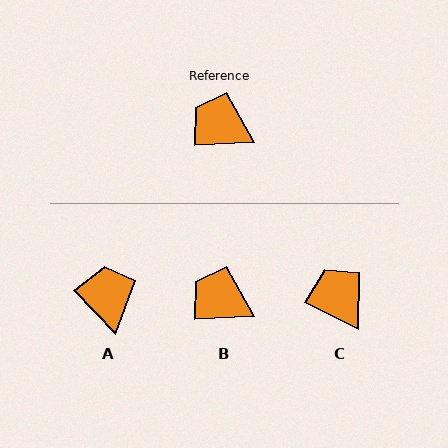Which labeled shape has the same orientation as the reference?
B.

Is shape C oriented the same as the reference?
No, it is off by about 30 degrees.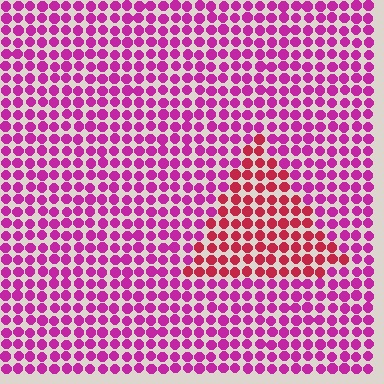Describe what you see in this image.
The image is filled with small magenta elements in a uniform arrangement. A triangle-shaped region is visible where the elements are tinted to a slightly different hue, forming a subtle color boundary.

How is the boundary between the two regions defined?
The boundary is defined purely by a slight shift in hue (about 36 degrees). Spacing, size, and orientation are identical on both sides.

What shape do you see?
I see a triangle.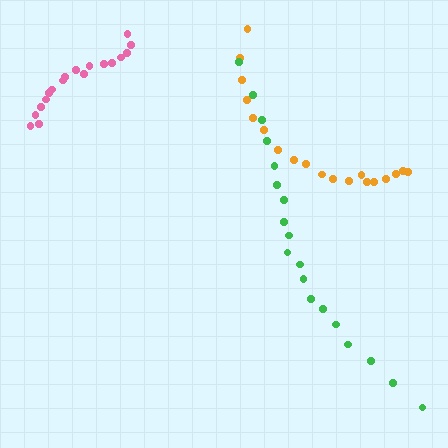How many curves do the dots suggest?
There are 3 distinct paths.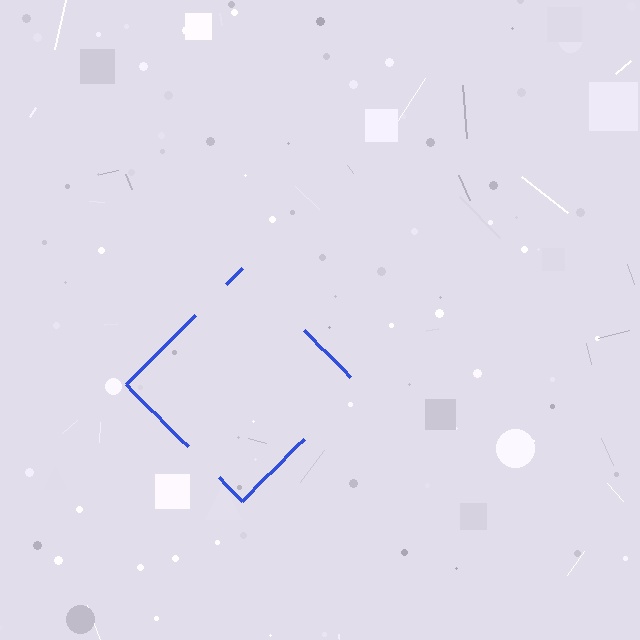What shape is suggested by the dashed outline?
The dashed outline suggests a diamond.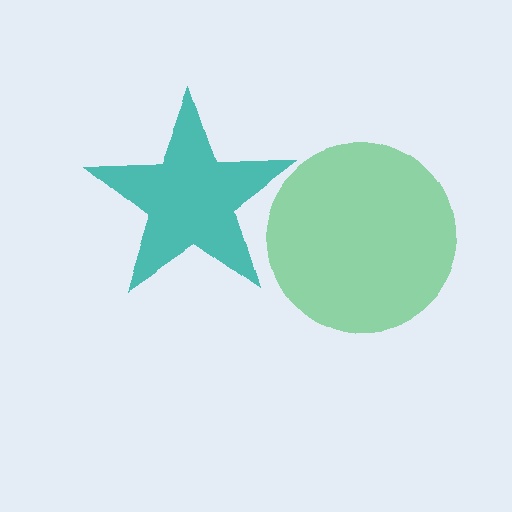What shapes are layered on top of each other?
The layered shapes are: a teal star, a green circle.